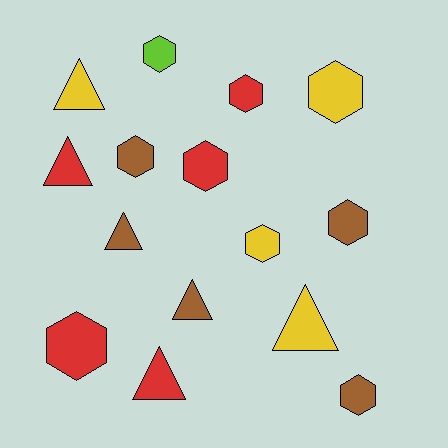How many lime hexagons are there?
There is 1 lime hexagon.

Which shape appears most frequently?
Hexagon, with 9 objects.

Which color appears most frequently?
Red, with 5 objects.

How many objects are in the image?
There are 15 objects.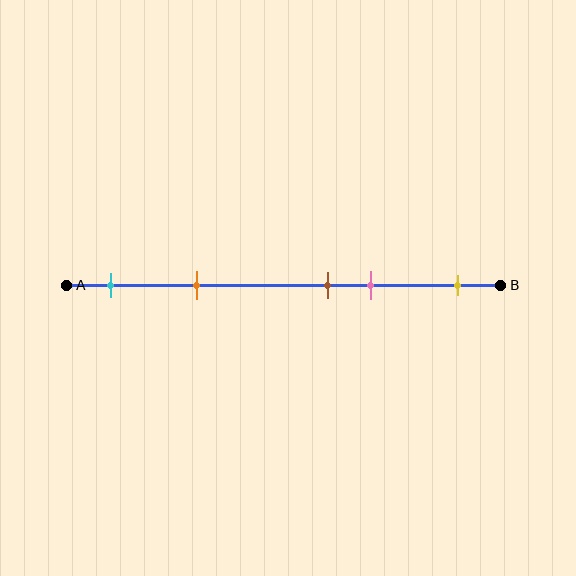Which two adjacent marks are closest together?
The brown and pink marks are the closest adjacent pair.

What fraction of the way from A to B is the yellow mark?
The yellow mark is approximately 90% (0.9) of the way from A to B.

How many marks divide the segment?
There are 5 marks dividing the segment.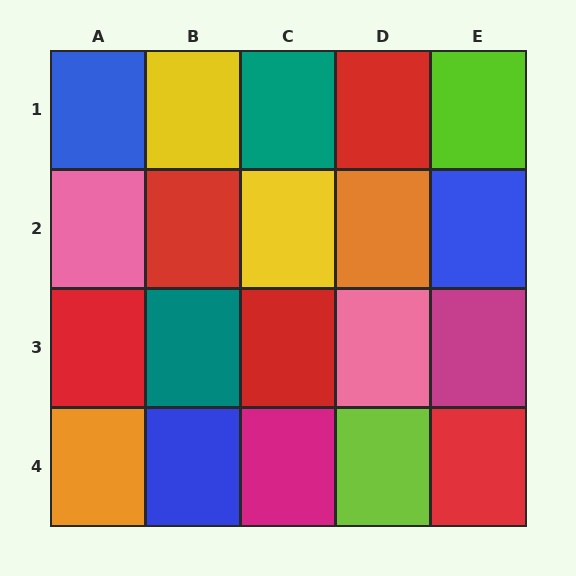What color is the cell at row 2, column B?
Red.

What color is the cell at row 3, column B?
Teal.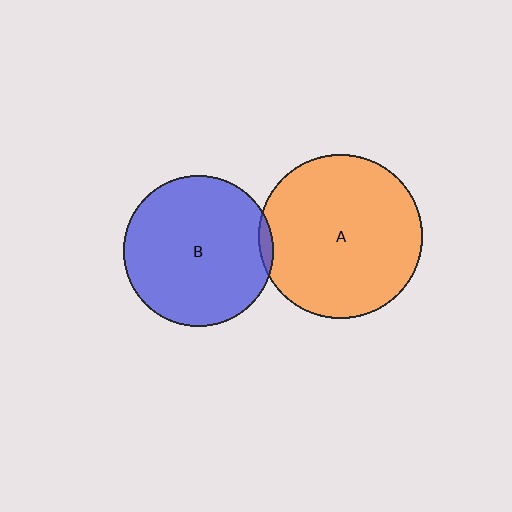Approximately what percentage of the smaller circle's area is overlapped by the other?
Approximately 5%.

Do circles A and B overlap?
Yes.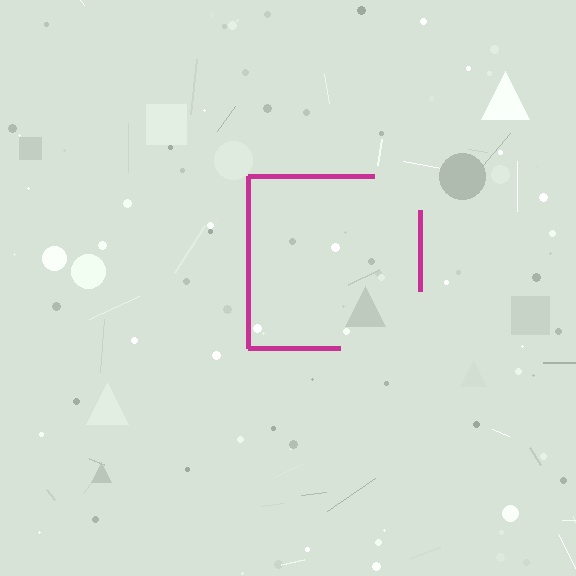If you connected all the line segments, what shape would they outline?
They would outline a square.